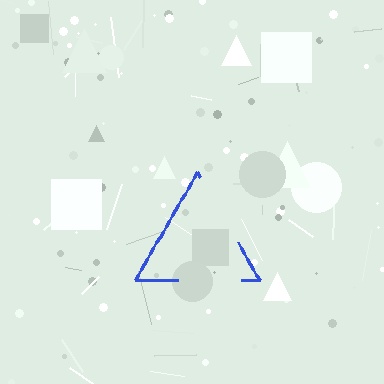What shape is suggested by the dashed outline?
The dashed outline suggests a triangle.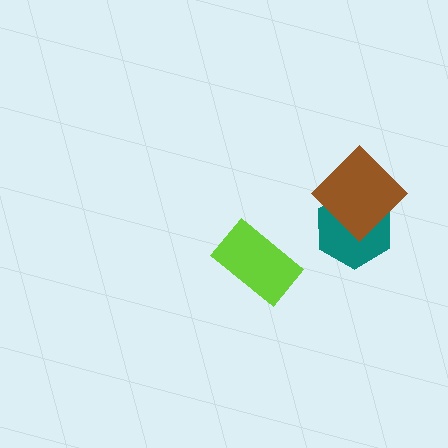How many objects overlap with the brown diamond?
1 object overlaps with the brown diamond.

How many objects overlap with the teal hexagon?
1 object overlaps with the teal hexagon.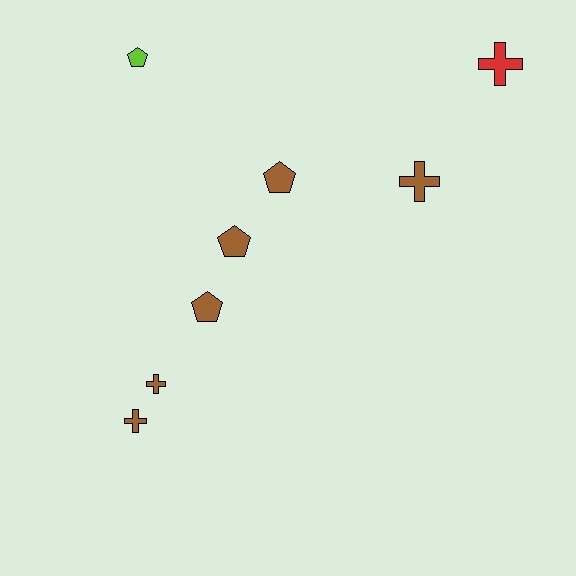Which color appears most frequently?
Brown, with 6 objects.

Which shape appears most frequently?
Pentagon, with 4 objects.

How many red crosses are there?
There is 1 red cross.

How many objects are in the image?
There are 8 objects.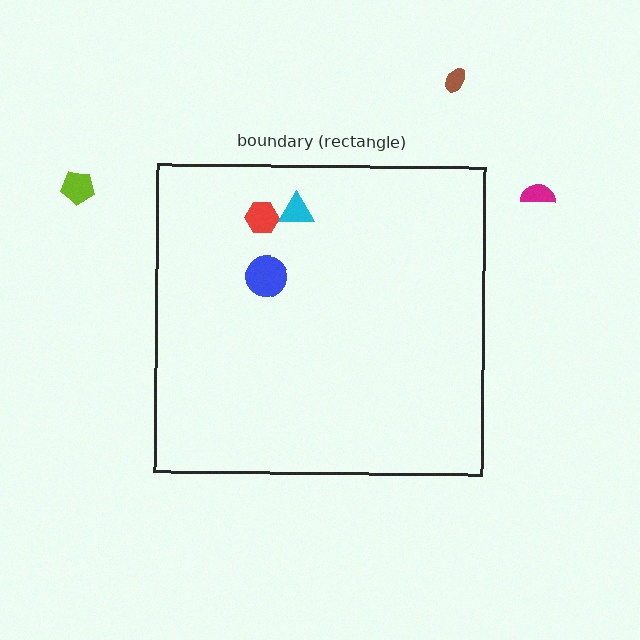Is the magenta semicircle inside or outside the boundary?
Outside.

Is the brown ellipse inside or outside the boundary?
Outside.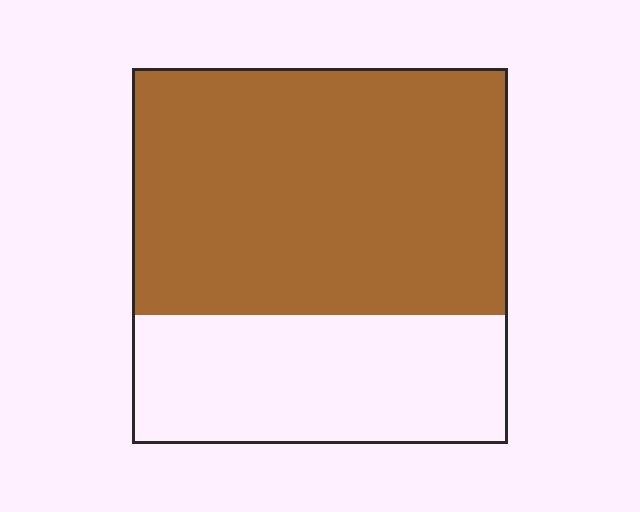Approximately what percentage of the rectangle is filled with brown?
Approximately 65%.